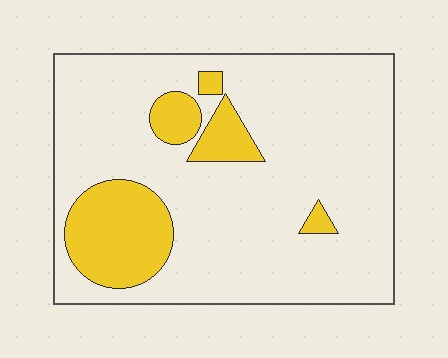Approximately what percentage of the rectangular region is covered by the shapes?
Approximately 20%.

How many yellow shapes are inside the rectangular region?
5.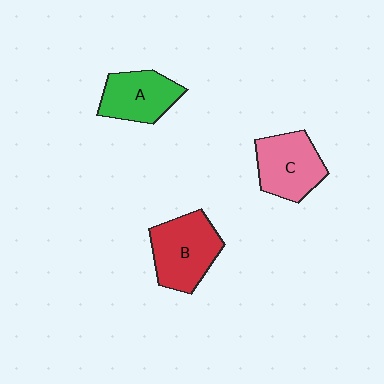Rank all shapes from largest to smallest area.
From largest to smallest: B (red), C (pink), A (green).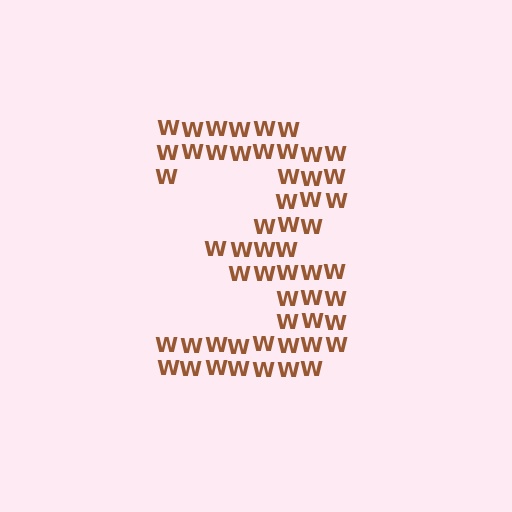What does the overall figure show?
The overall figure shows the digit 3.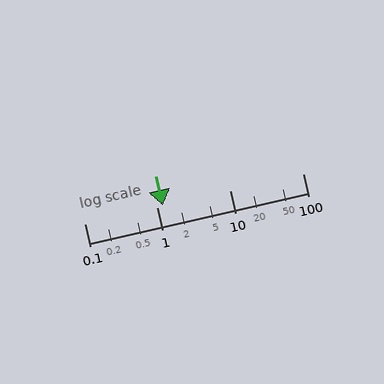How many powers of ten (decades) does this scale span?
The scale spans 3 decades, from 0.1 to 100.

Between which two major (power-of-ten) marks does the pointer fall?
The pointer is between 1 and 10.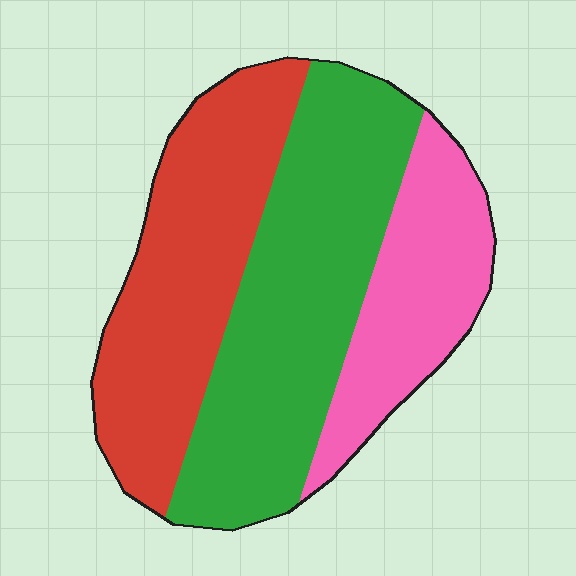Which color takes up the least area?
Pink, at roughly 25%.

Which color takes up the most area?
Green, at roughly 45%.